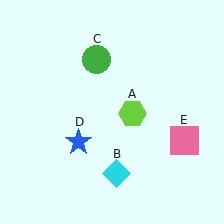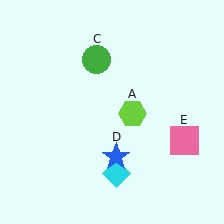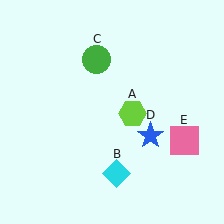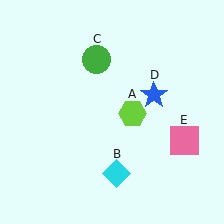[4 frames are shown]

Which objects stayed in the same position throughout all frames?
Lime hexagon (object A) and cyan diamond (object B) and green circle (object C) and pink square (object E) remained stationary.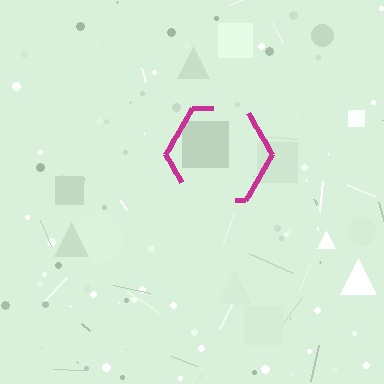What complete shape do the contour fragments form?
The contour fragments form a hexagon.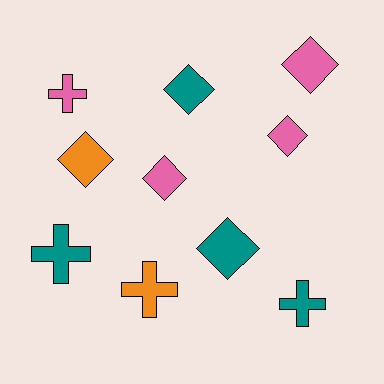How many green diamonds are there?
There are no green diamonds.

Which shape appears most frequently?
Diamond, with 6 objects.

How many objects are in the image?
There are 10 objects.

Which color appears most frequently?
Teal, with 4 objects.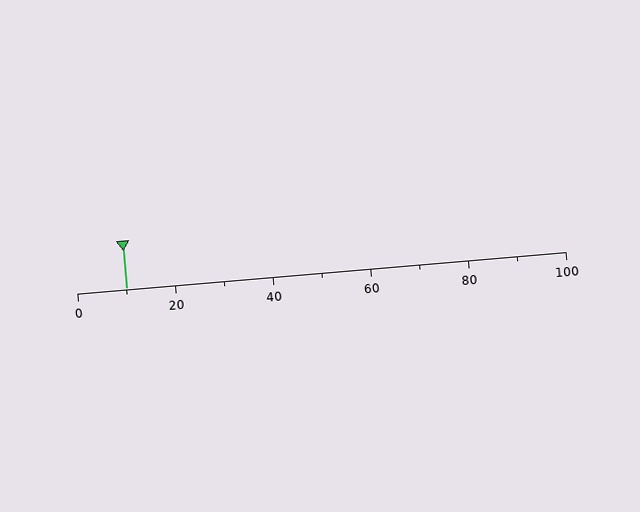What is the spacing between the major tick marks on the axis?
The major ticks are spaced 20 apart.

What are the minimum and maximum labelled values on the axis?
The axis runs from 0 to 100.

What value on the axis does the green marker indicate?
The marker indicates approximately 10.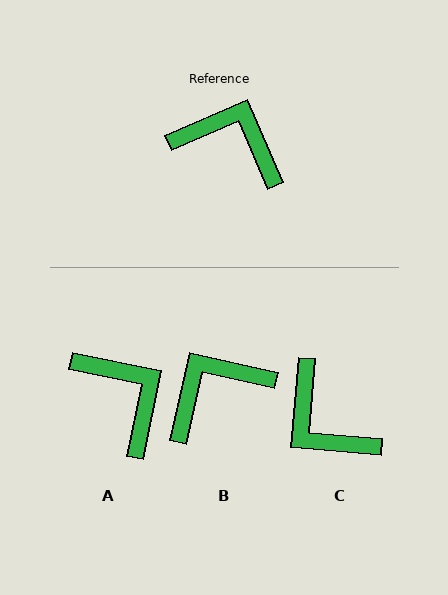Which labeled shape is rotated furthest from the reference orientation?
C, about 152 degrees away.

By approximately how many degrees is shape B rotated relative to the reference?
Approximately 54 degrees counter-clockwise.